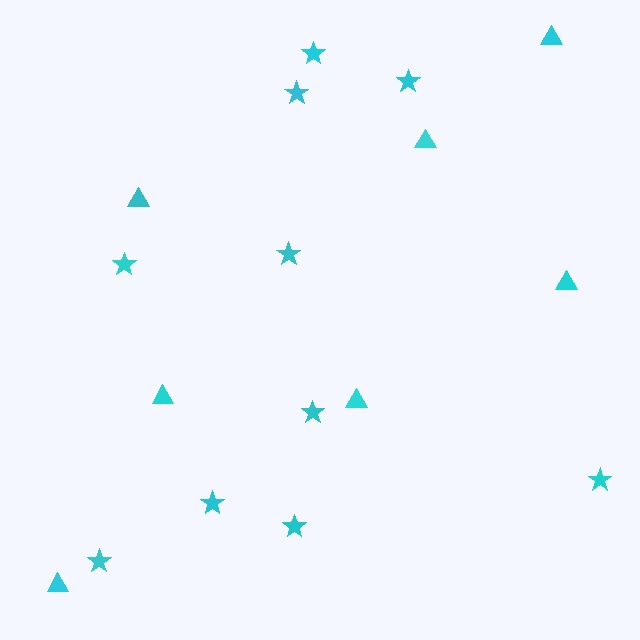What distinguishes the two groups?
There are 2 groups: one group of triangles (7) and one group of stars (10).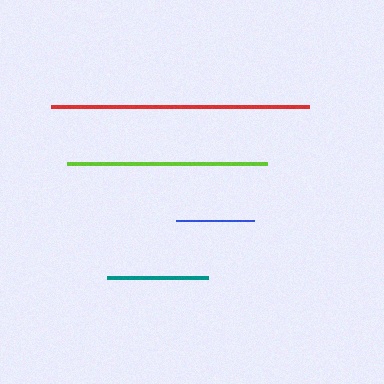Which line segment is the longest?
The red line is the longest at approximately 258 pixels.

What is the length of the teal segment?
The teal segment is approximately 101 pixels long.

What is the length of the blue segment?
The blue segment is approximately 78 pixels long.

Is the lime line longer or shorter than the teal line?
The lime line is longer than the teal line.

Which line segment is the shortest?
The blue line is the shortest at approximately 78 pixels.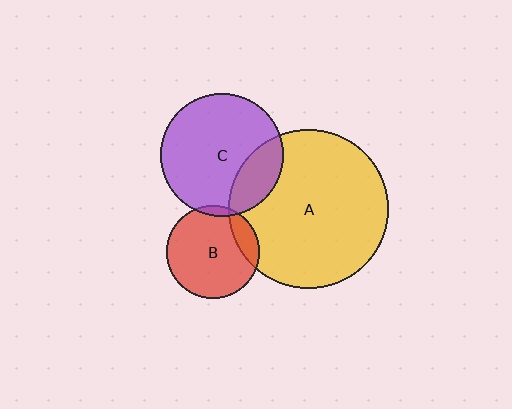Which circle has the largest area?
Circle A (yellow).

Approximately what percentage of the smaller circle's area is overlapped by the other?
Approximately 5%.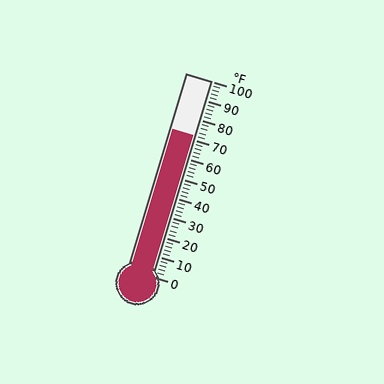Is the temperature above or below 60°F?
The temperature is above 60°F.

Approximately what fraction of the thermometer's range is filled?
The thermometer is filled to approximately 70% of its range.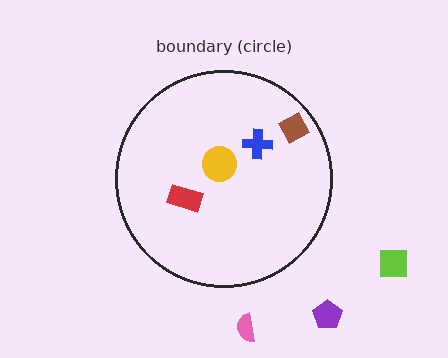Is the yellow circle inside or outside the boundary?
Inside.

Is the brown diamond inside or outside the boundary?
Inside.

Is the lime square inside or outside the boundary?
Outside.